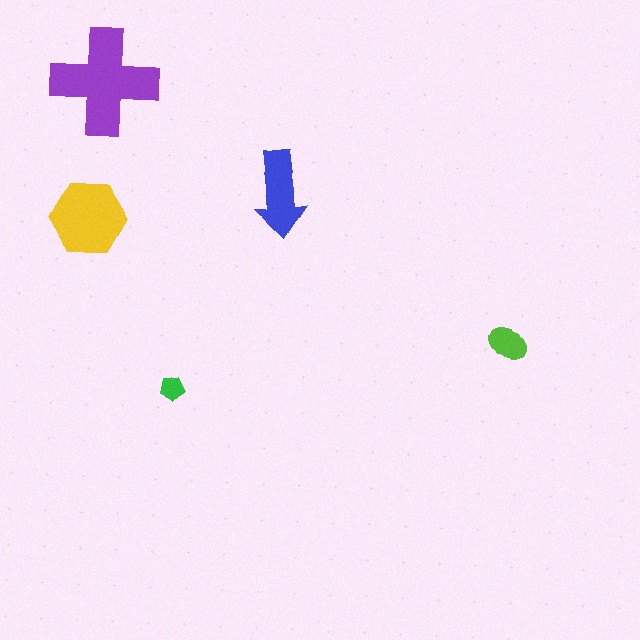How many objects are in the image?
There are 5 objects in the image.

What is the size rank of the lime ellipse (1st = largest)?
4th.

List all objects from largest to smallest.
The purple cross, the yellow hexagon, the blue arrow, the lime ellipse, the green pentagon.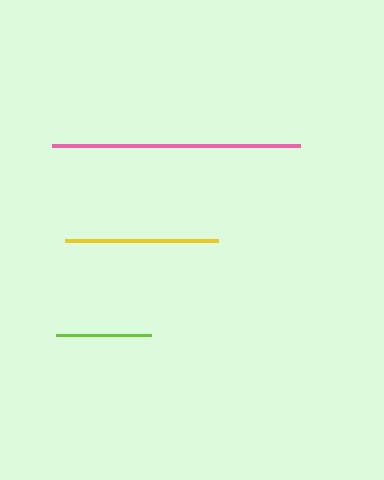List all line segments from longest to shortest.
From longest to shortest: pink, yellow, lime.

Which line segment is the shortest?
The lime line is the shortest at approximately 96 pixels.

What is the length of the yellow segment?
The yellow segment is approximately 152 pixels long.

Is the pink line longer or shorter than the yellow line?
The pink line is longer than the yellow line.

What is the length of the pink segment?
The pink segment is approximately 248 pixels long.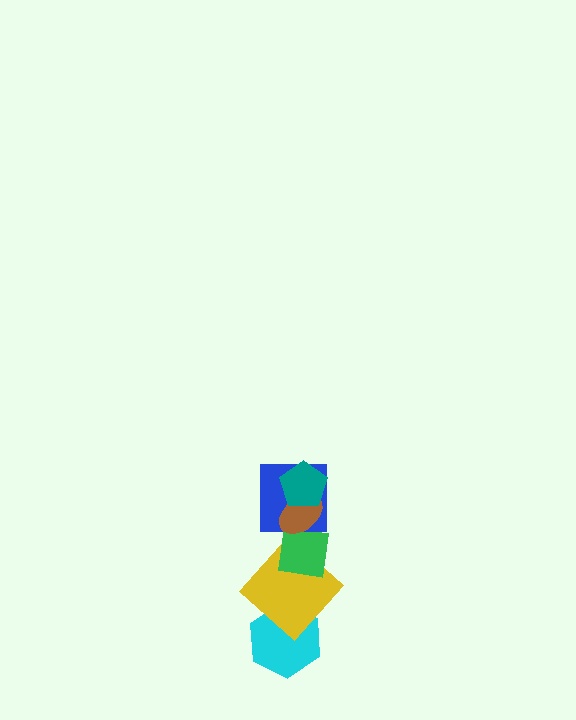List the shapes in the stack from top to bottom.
From top to bottom: the teal pentagon, the brown ellipse, the blue square, the green square, the yellow diamond, the cyan hexagon.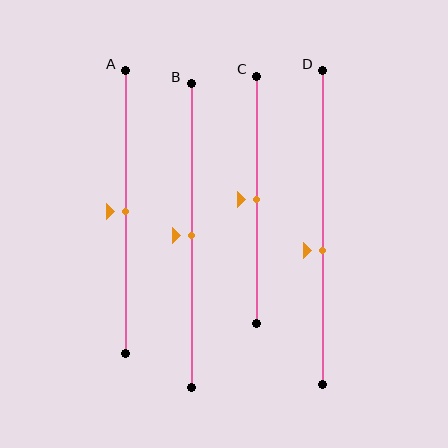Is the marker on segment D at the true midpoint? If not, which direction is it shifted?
No, the marker on segment D is shifted downward by about 7% of the segment length.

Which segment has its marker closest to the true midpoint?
Segment A has its marker closest to the true midpoint.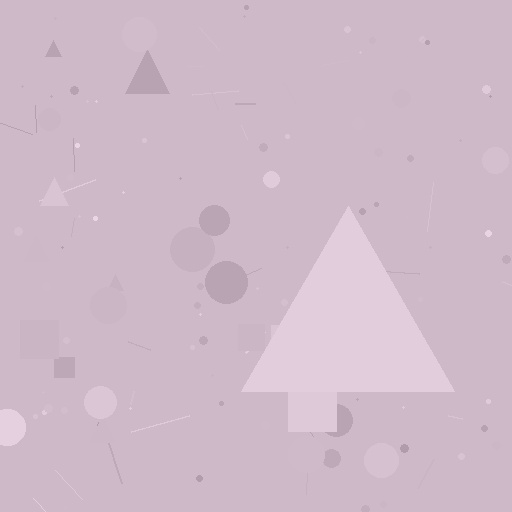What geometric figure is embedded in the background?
A triangle is embedded in the background.